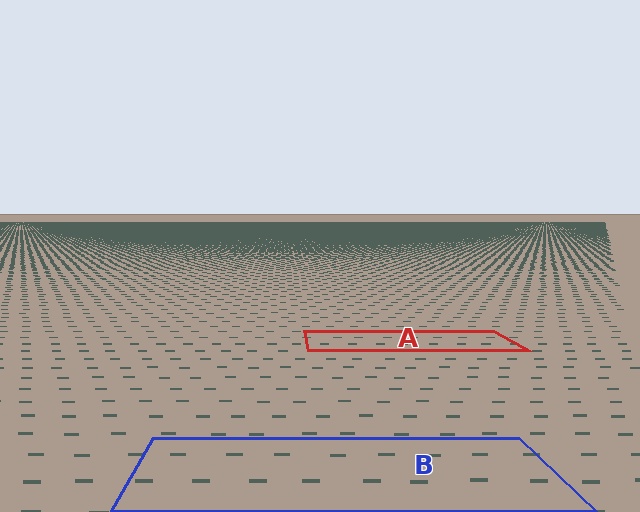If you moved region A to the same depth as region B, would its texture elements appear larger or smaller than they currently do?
They would appear larger. At a closer depth, the same texture elements are projected at a bigger on-screen size.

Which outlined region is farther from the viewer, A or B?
Region A is farther from the viewer — the texture elements inside it appear smaller and more densely packed.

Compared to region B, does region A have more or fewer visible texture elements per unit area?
Region A has more texture elements per unit area — they are packed more densely because it is farther away.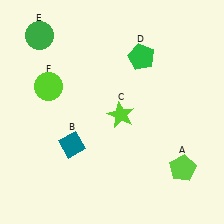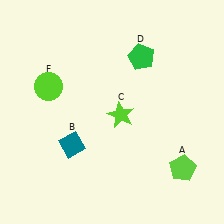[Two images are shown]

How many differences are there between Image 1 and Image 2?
There is 1 difference between the two images.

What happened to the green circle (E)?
The green circle (E) was removed in Image 2. It was in the top-left area of Image 1.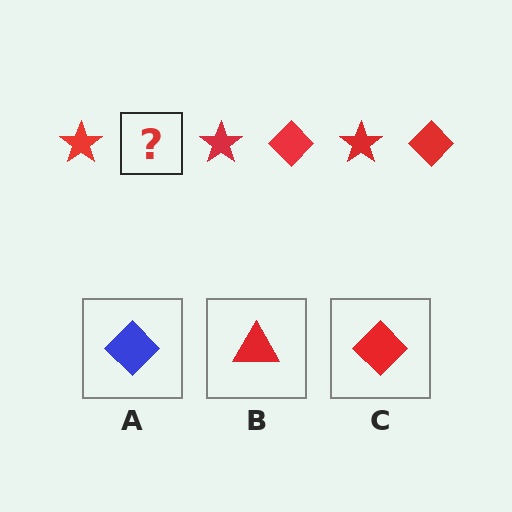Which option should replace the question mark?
Option C.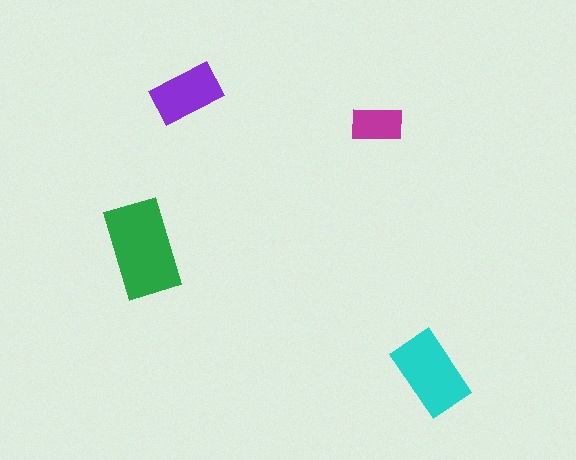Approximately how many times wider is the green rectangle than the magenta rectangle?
About 2 times wider.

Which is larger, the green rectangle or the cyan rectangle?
The green one.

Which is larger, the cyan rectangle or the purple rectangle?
The cyan one.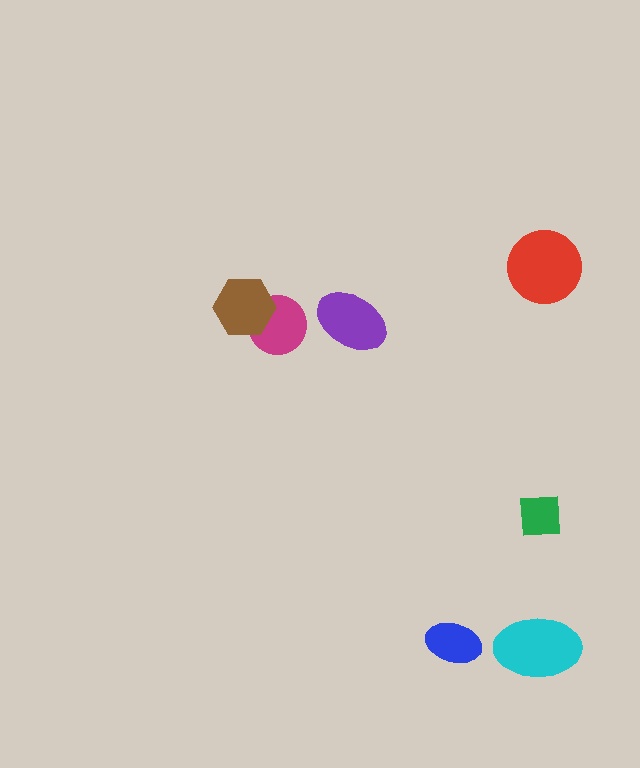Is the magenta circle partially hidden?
Yes, it is partially covered by another shape.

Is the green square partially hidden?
No, no other shape covers it.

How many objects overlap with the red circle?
0 objects overlap with the red circle.